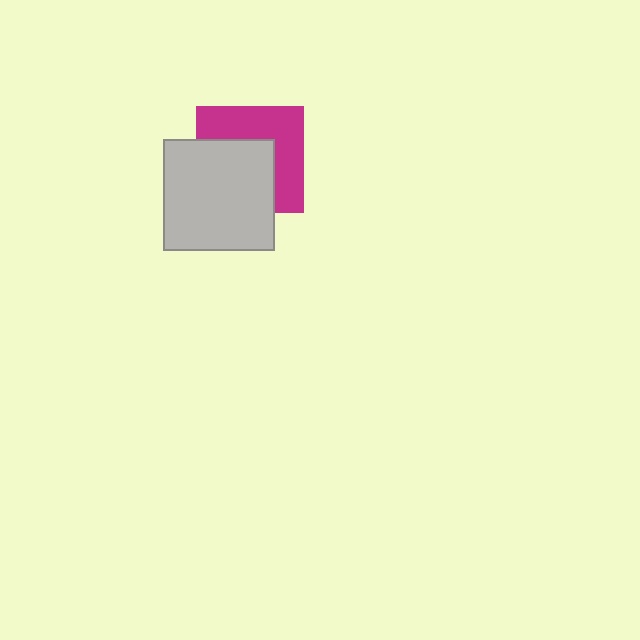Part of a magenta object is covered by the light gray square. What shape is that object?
It is a square.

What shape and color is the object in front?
The object in front is a light gray square.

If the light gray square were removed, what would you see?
You would see the complete magenta square.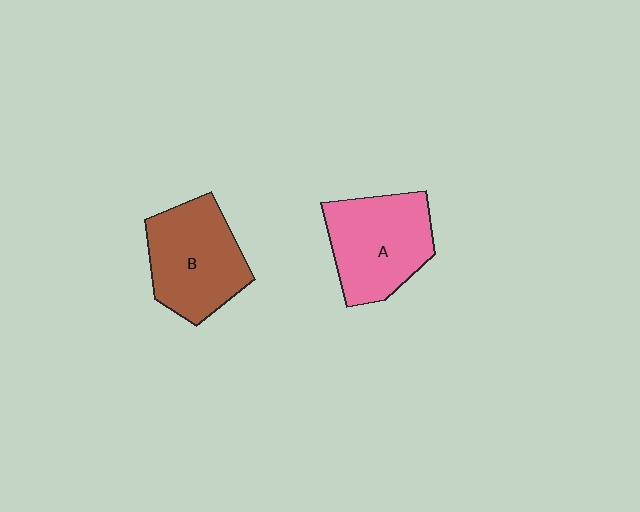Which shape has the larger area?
Shape A (pink).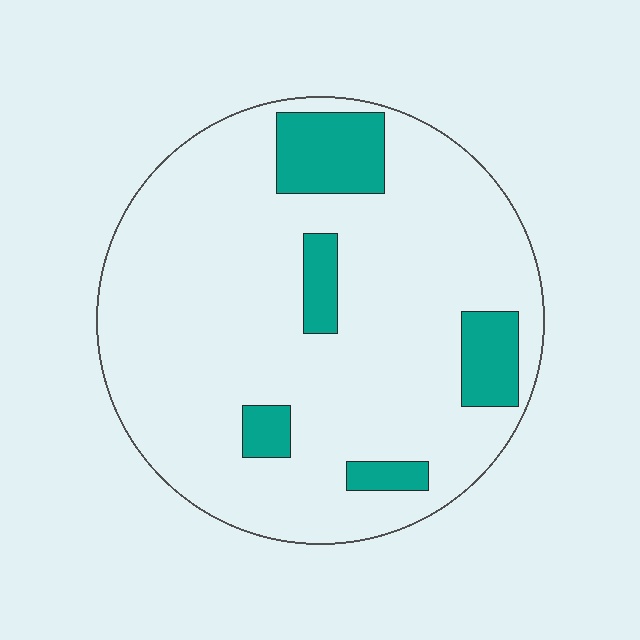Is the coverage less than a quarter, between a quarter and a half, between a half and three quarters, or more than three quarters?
Less than a quarter.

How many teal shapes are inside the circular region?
5.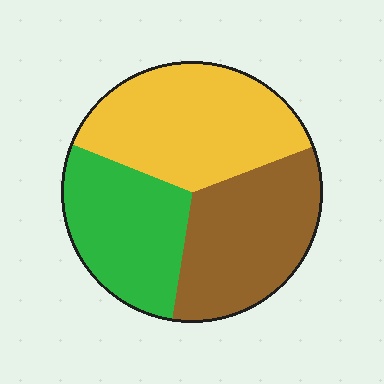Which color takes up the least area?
Green, at roughly 30%.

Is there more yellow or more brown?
Yellow.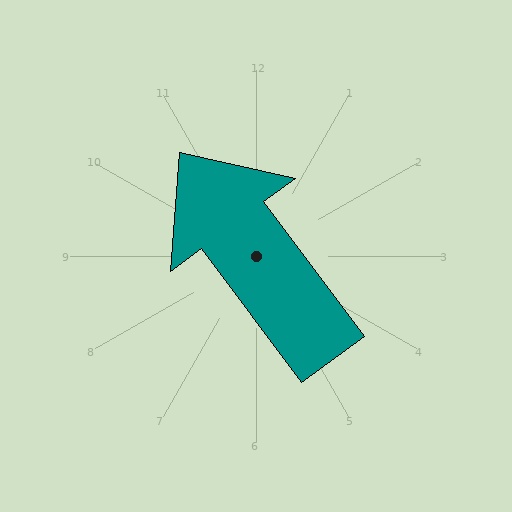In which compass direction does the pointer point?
Northwest.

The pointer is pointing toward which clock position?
Roughly 11 o'clock.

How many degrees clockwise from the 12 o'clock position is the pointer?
Approximately 323 degrees.